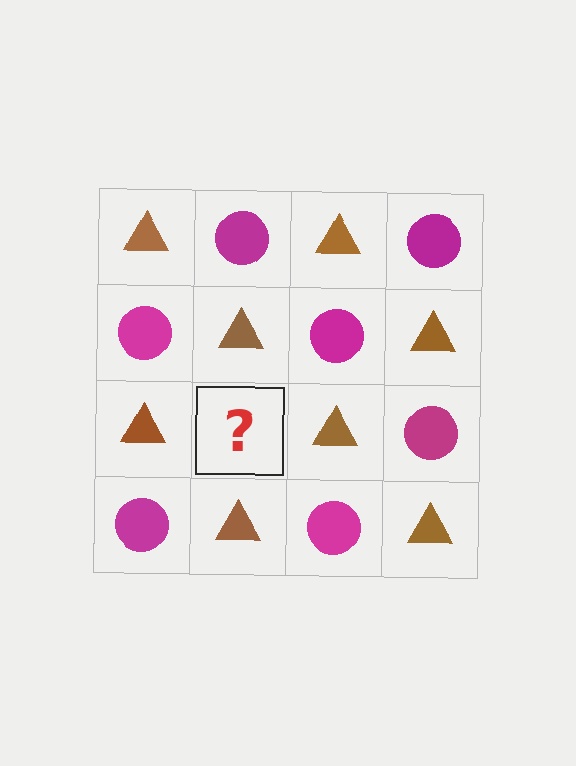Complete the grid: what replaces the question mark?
The question mark should be replaced with a magenta circle.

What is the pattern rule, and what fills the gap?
The rule is that it alternates brown triangle and magenta circle in a checkerboard pattern. The gap should be filled with a magenta circle.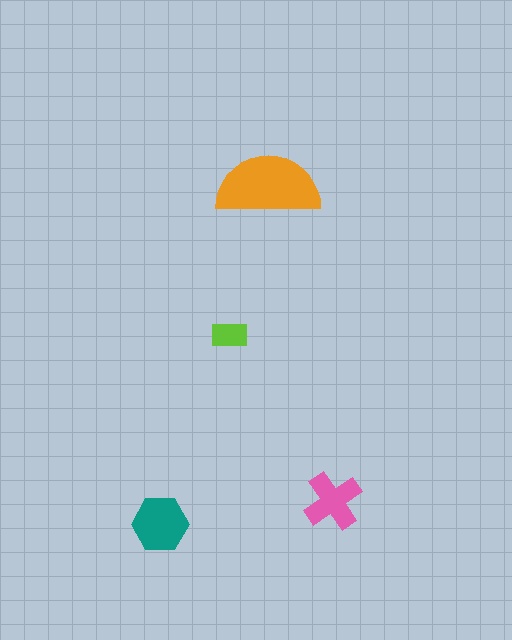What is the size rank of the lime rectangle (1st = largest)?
4th.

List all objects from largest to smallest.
The orange semicircle, the teal hexagon, the pink cross, the lime rectangle.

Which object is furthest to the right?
The pink cross is rightmost.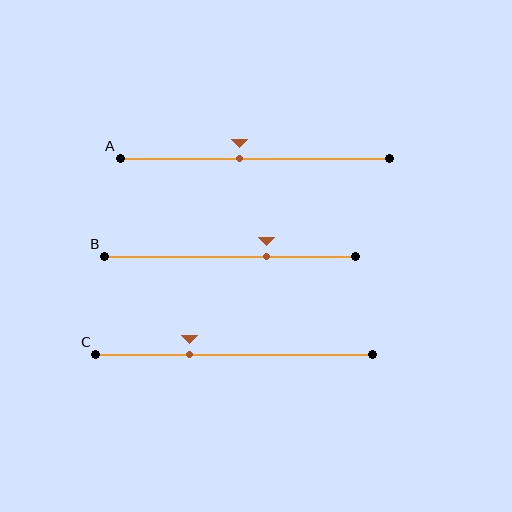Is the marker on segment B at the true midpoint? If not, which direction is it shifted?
No, the marker on segment B is shifted to the right by about 14% of the segment length.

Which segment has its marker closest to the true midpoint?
Segment A has its marker closest to the true midpoint.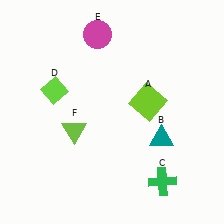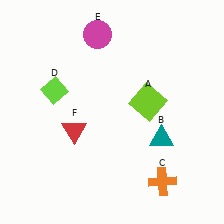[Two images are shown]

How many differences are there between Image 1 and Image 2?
There are 2 differences between the two images.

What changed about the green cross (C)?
In Image 1, C is green. In Image 2, it changed to orange.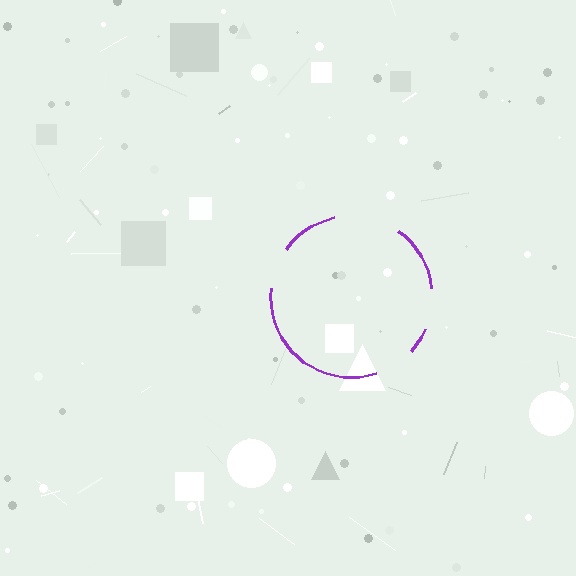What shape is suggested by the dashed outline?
The dashed outline suggests a circle.